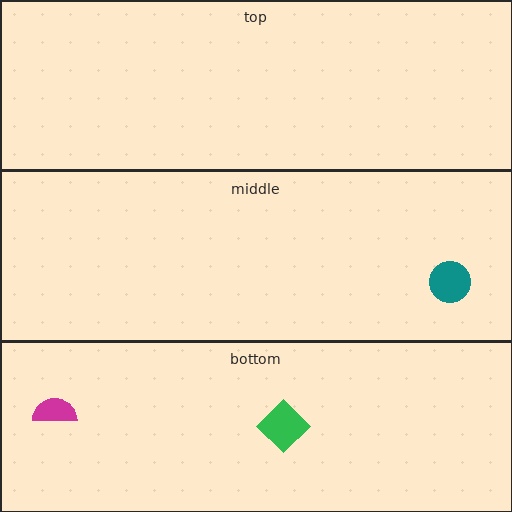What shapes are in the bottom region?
The magenta semicircle, the green diamond.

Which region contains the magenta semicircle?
The bottom region.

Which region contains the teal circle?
The middle region.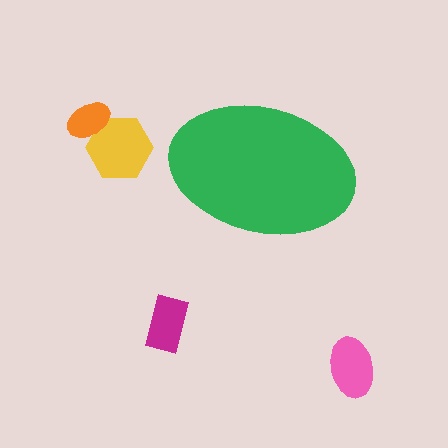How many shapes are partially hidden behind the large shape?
0 shapes are partially hidden.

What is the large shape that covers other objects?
A green ellipse.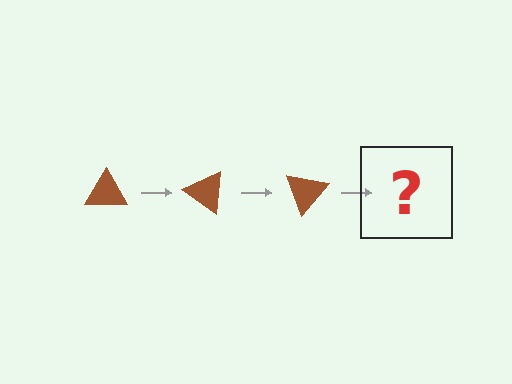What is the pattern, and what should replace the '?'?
The pattern is that the triangle rotates 35 degrees each step. The '?' should be a brown triangle rotated 105 degrees.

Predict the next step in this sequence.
The next step is a brown triangle rotated 105 degrees.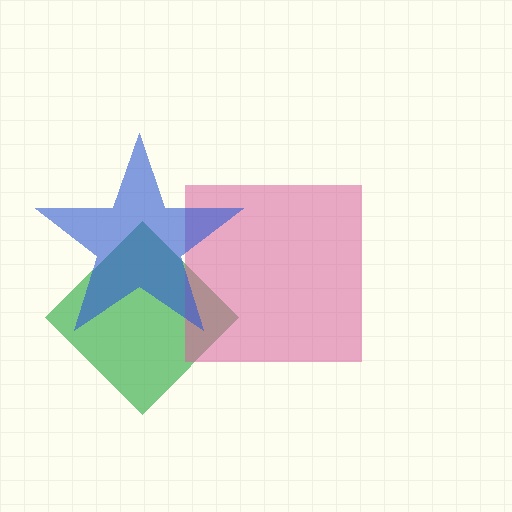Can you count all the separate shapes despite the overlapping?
Yes, there are 3 separate shapes.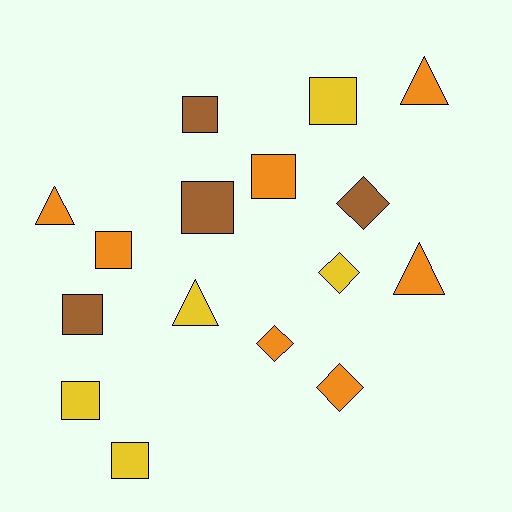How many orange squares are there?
There are 2 orange squares.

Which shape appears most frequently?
Square, with 8 objects.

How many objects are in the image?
There are 16 objects.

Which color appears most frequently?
Orange, with 7 objects.